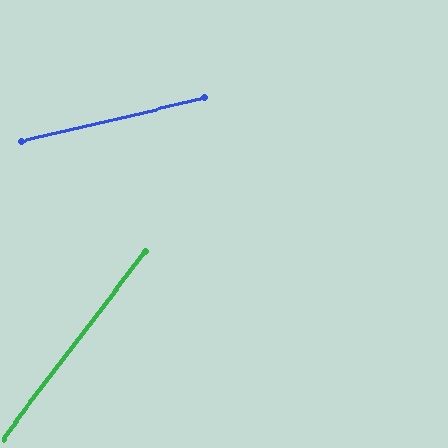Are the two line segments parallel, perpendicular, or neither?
Neither parallel nor perpendicular — they differ by about 40°.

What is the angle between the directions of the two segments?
Approximately 40 degrees.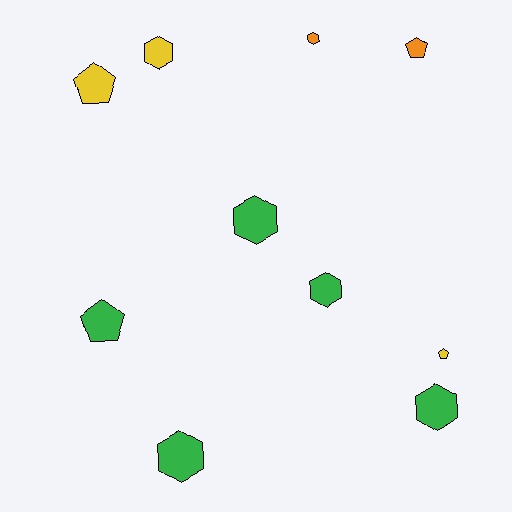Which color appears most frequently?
Green, with 5 objects.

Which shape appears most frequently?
Hexagon, with 6 objects.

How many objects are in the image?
There are 10 objects.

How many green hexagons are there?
There are 4 green hexagons.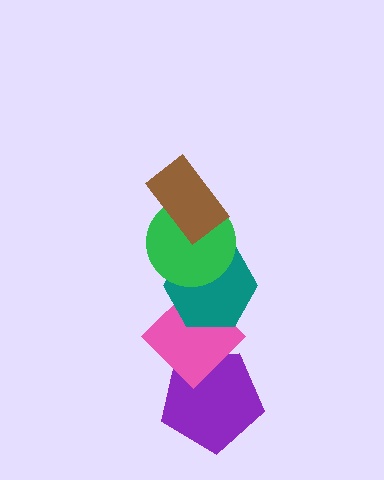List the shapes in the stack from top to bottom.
From top to bottom: the brown rectangle, the green circle, the teal hexagon, the pink diamond, the purple pentagon.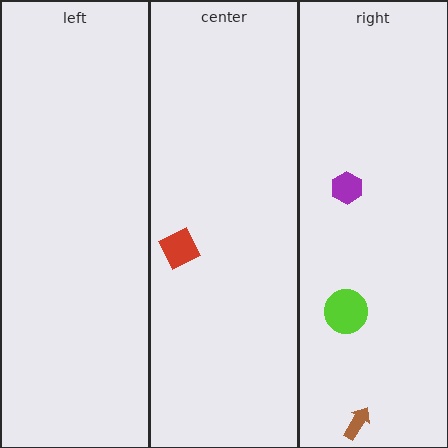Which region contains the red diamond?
The center region.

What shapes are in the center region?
The red diamond.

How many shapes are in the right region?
3.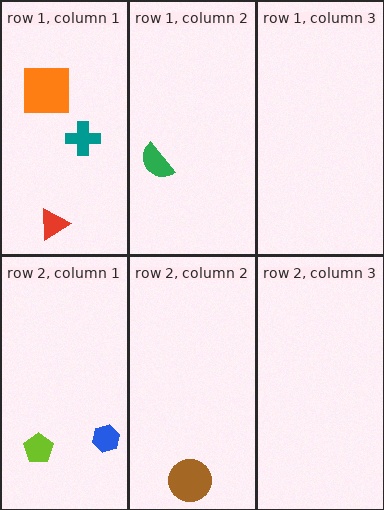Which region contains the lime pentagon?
The row 2, column 1 region.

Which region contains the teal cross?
The row 1, column 1 region.